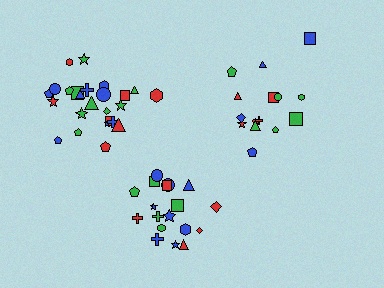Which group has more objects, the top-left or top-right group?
The top-left group.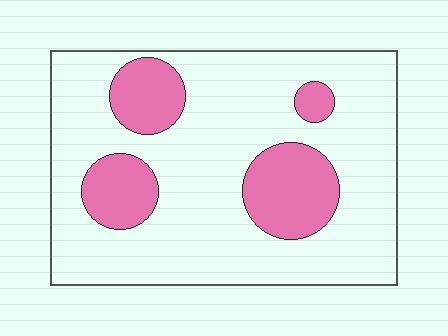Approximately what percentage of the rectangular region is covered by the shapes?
Approximately 20%.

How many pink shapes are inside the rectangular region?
4.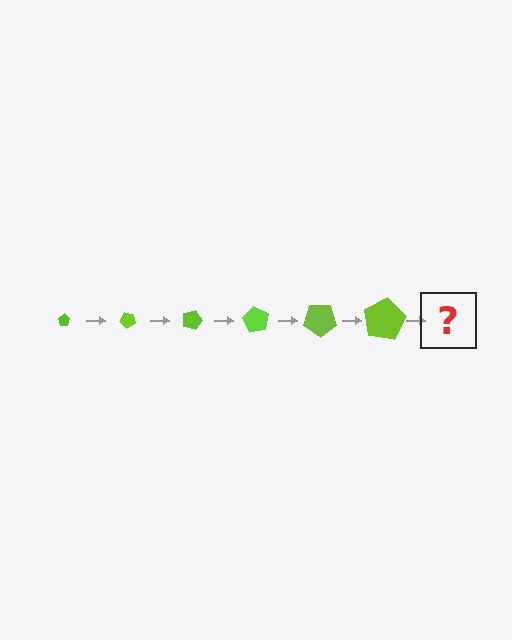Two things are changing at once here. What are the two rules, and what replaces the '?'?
The two rules are that the pentagon grows larger each step and it rotates 45 degrees each step. The '?' should be a pentagon, larger than the previous one and rotated 270 degrees from the start.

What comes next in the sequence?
The next element should be a pentagon, larger than the previous one and rotated 270 degrees from the start.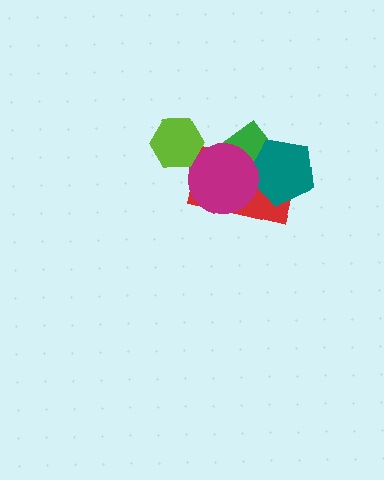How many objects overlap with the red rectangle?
3 objects overlap with the red rectangle.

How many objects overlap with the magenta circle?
3 objects overlap with the magenta circle.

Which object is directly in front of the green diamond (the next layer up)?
The teal pentagon is directly in front of the green diamond.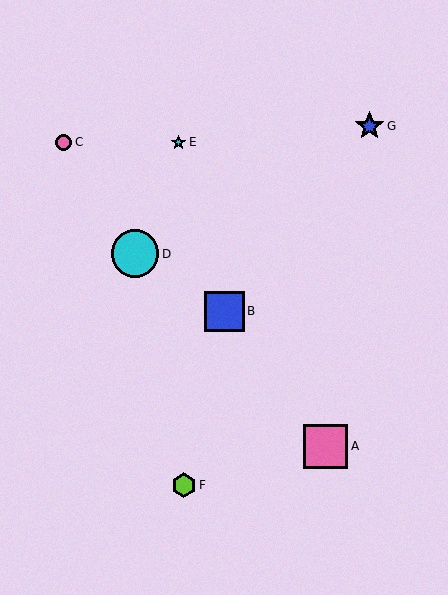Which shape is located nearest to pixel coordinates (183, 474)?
The lime hexagon (labeled F) at (184, 485) is nearest to that location.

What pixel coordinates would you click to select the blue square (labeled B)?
Click at (224, 311) to select the blue square B.